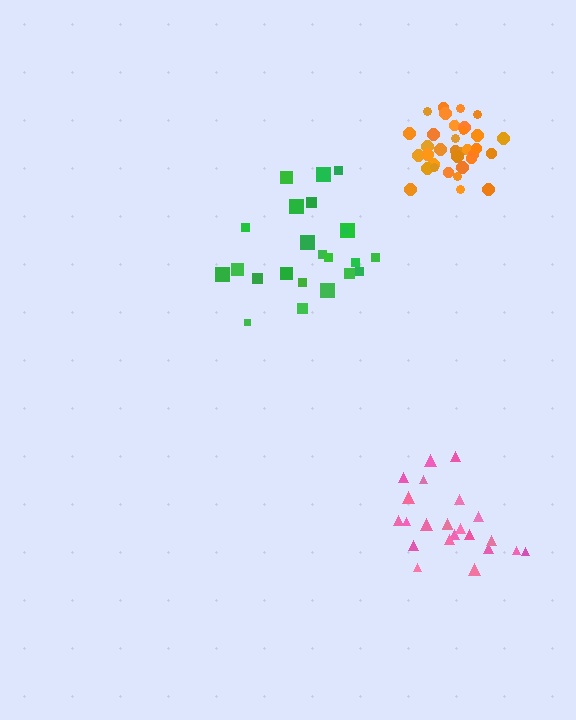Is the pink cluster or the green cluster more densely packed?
Pink.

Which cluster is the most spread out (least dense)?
Green.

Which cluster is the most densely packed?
Orange.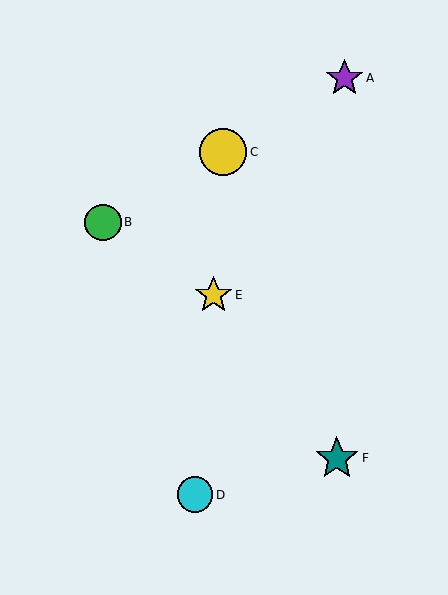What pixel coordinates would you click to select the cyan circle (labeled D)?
Click at (195, 495) to select the cyan circle D.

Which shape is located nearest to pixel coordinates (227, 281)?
The yellow star (labeled E) at (213, 295) is nearest to that location.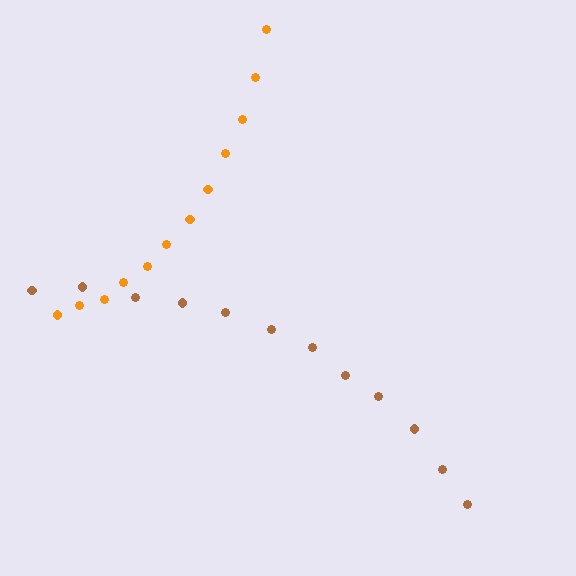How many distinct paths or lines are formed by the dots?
There are 2 distinct paths.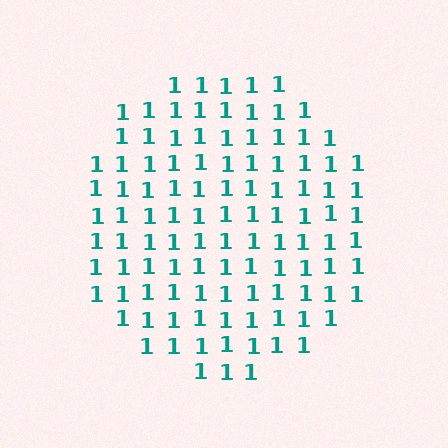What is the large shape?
The large shape is a circle.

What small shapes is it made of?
It is made of small digit 1's.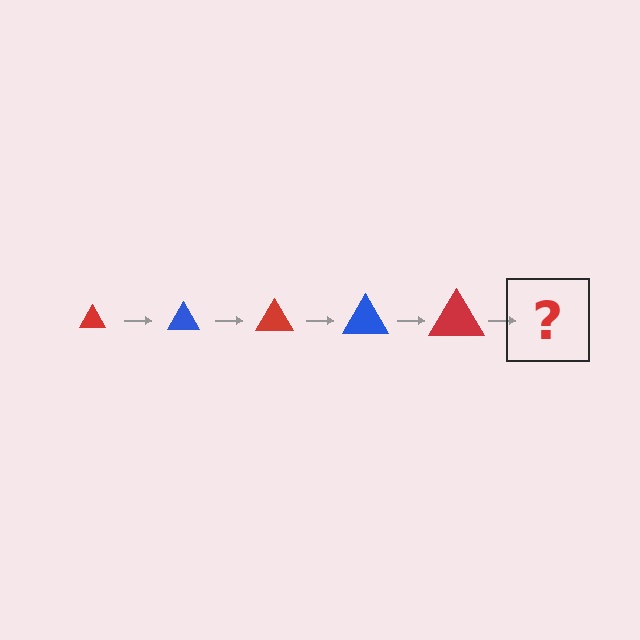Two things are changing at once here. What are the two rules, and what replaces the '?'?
The two rules are that the triangle grows larger each step and the color cycles through red and blue. The '?' should be a blue triangle, larger than the previous one.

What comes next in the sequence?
The next element should be a blue triangle, larger than the previous one.